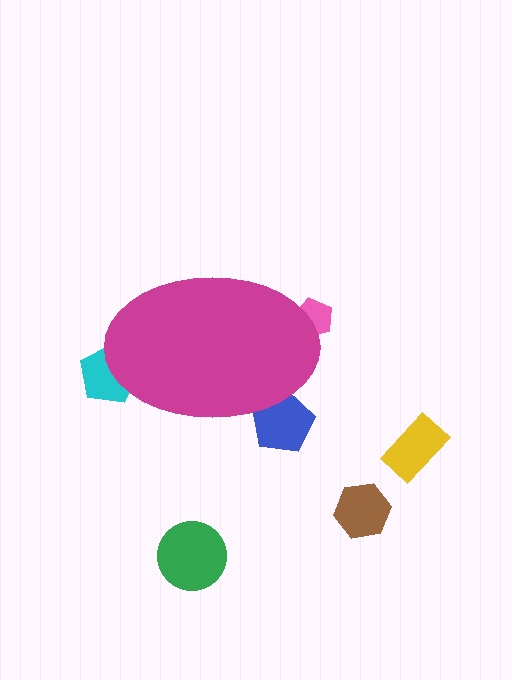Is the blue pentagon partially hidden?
Yes, the blue pentagon is partially hidden behind the magenta ellipse.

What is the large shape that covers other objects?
A magenta ellipse.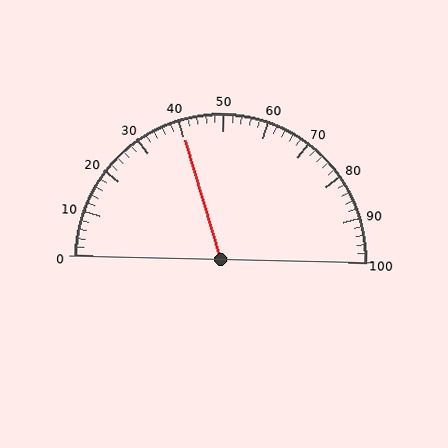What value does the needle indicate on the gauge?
The needle indicates approximately 40.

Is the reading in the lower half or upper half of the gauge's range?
The reading is in the lower half of the range (0 to 100).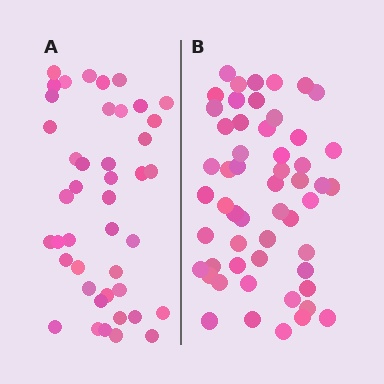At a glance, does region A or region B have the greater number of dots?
Region B (the right region) has more dots.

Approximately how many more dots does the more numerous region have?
Region B has roughly 12 or so more dots than region A.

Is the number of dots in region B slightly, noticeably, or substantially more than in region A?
Region B has noticeably more, but not dramatically so. The ratio is roughly 1.3 to 1.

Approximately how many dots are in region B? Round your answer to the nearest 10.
About 50 dots. (The exact count is 54, which rounds to 50.)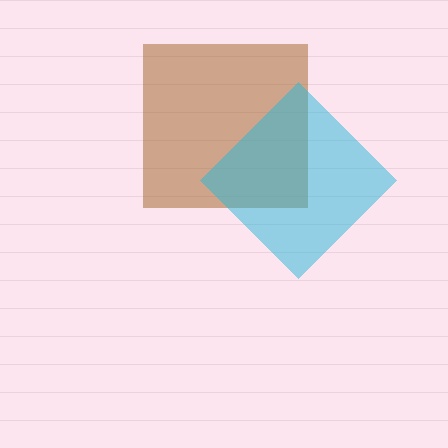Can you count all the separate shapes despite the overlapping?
Yes, there are 2 separate shapes.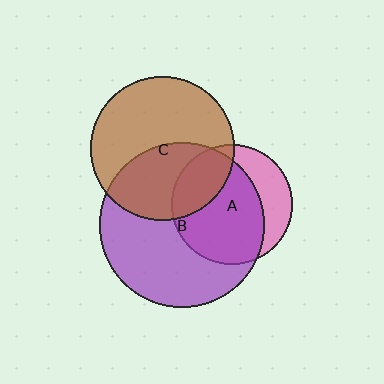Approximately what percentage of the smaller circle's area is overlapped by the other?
Approximately 70%.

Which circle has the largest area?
Circle B (purple).